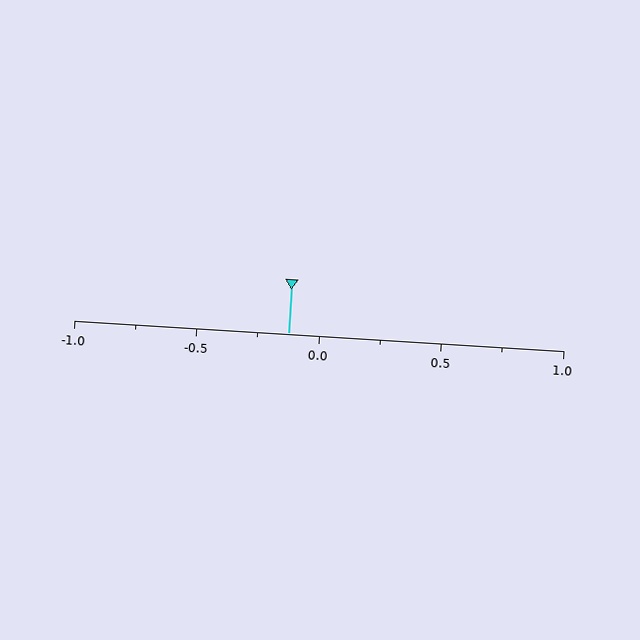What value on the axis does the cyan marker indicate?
The marker indicates approximately -0.12.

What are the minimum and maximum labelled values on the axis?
The axis runs from -1.0 to 1.0.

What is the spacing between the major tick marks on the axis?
The major ticks are spaced 0.5 apart.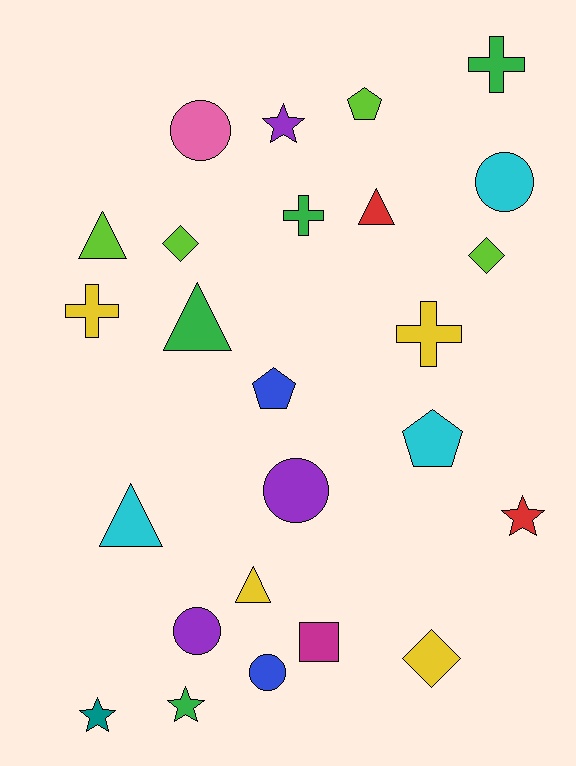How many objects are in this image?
There are 25 objects.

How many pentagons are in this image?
There are 3 pentagons.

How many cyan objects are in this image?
There are 3 cyan objects.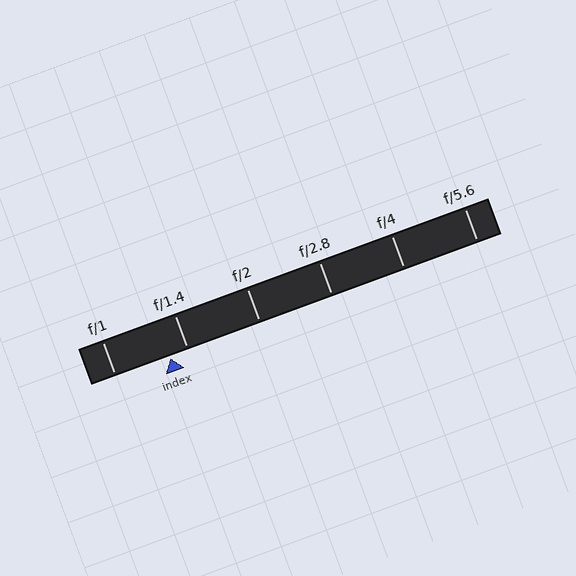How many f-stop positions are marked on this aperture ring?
There are 6 f-stop positions marked.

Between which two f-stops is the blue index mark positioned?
The index mark is between f/1 and f/1.4.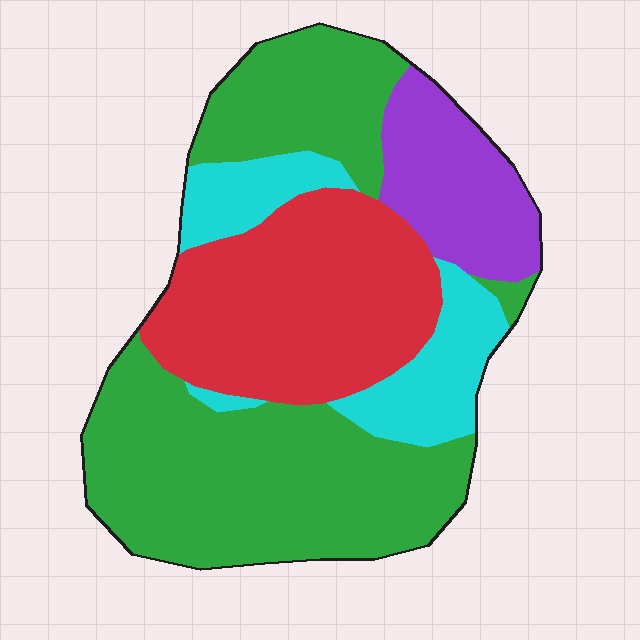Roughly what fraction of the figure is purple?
Purple covers roughly 10% of the figure.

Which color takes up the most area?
Green, at roughly 45%.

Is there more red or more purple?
Red.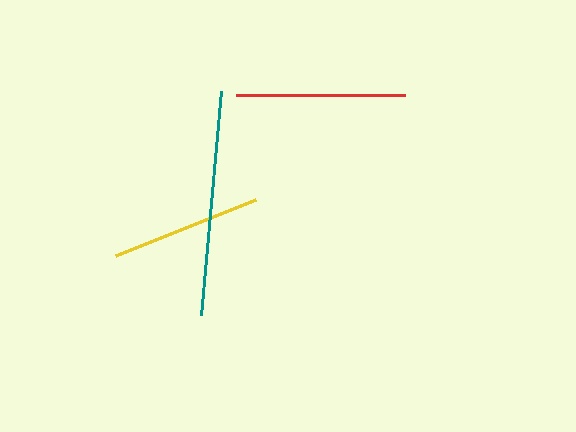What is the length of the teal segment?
The teal segment is approximately 224 pixels long.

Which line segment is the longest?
The teal line is the longest at approximately 224 pixels.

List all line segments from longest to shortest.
From longest to shortest: teal, red, yellow.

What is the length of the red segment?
The red segment is approximately 169 pixels long.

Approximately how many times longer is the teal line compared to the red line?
The teal line is approximately 1.3 times the length of the red line.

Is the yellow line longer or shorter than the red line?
The red line is longer than the yellow line.